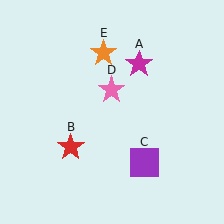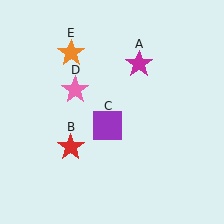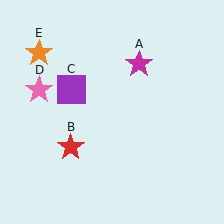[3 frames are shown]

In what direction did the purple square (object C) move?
The purple square (object C) moved up and to the left.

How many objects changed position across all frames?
3 objects changed position: purple square (object C), pink star (object D), orange star (object E).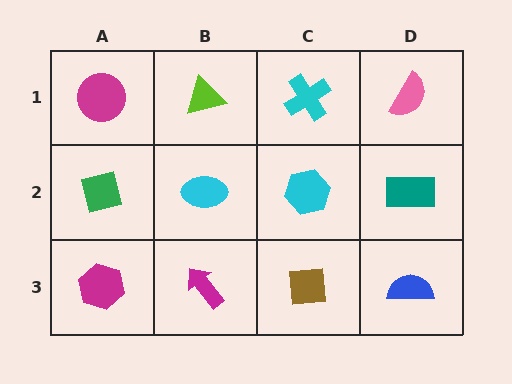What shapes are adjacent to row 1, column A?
A green square (row 2, column A), a lime triangle (row 1, column B).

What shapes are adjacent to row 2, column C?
A cyan cross (row 1, column C), a brown square (row 3, column C), a cyan ellipse (row 2, column B), a teal rectangle (row 2, column D).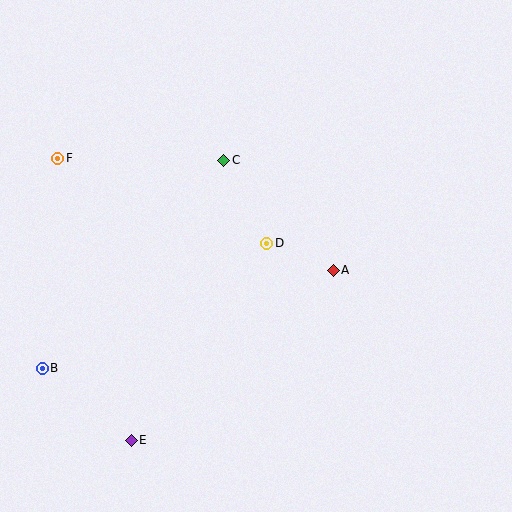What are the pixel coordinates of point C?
Point C is at (224, 160).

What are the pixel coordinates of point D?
Point D is at (267, 243).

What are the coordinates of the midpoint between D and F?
The midpoint between D and F is at (162, 201).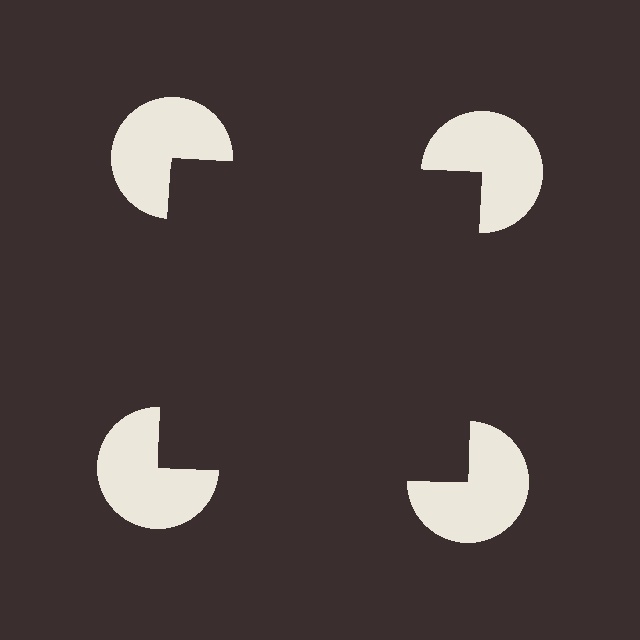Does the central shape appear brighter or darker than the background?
It typically appears slightly darker than the background, even though no actual brightness change is drawn.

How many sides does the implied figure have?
4 sides.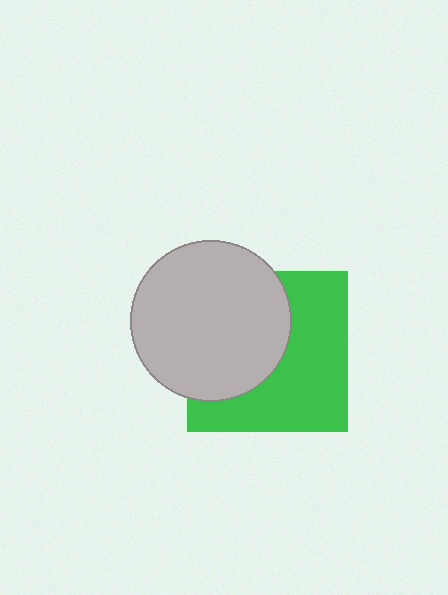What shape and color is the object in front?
The object in front is a light gray circle.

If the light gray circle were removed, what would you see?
You would see the complete green square.